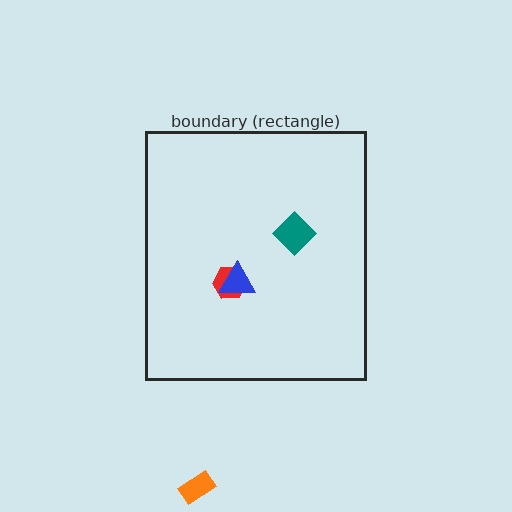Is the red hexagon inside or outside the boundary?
Inside.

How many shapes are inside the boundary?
3 inside, 1 outside.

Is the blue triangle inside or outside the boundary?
Inside.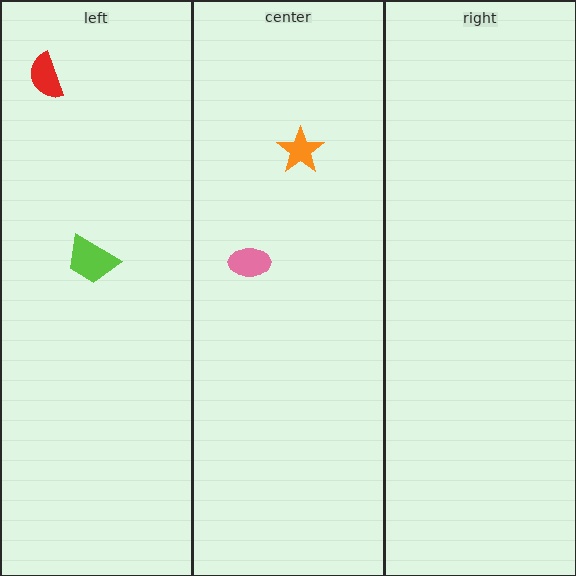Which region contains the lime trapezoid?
The left region.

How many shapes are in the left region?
2.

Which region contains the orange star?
The center region.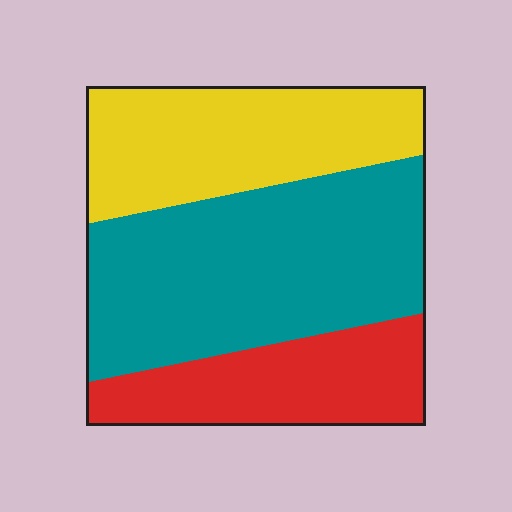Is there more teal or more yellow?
Teal.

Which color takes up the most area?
Teal, at roughly 45%.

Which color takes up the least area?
Red, at roughly 25%.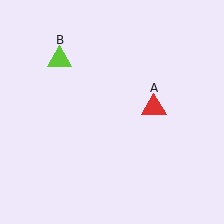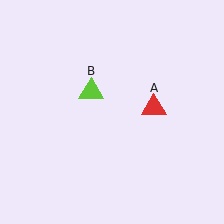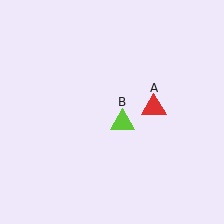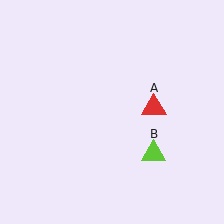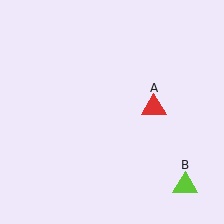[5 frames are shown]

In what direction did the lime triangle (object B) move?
The lime triangle (object B) moved down and to the right.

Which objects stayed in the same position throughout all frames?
Red triangle (object A) remained stationary.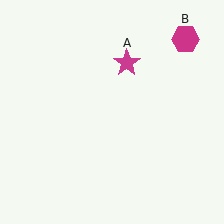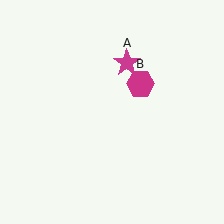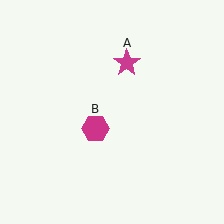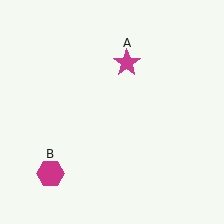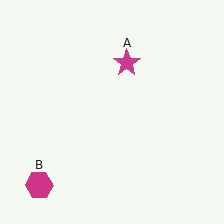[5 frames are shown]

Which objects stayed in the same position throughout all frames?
Magenta star (object A) remained stationary.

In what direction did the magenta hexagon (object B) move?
The magenta hexagon (object B) moved down and to the left.